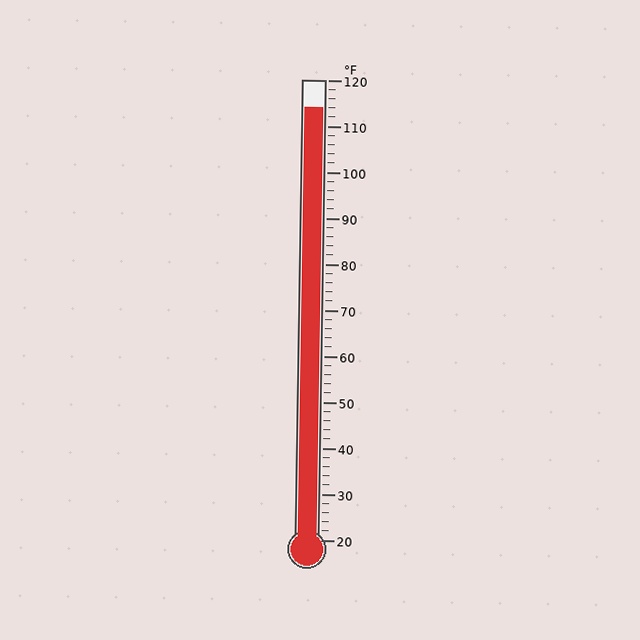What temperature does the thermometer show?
The thermometer shows approximately 114°F.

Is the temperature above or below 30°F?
The temperature is above 30°F.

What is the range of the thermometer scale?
The thermometer scale ranges from 20°F to 120°F.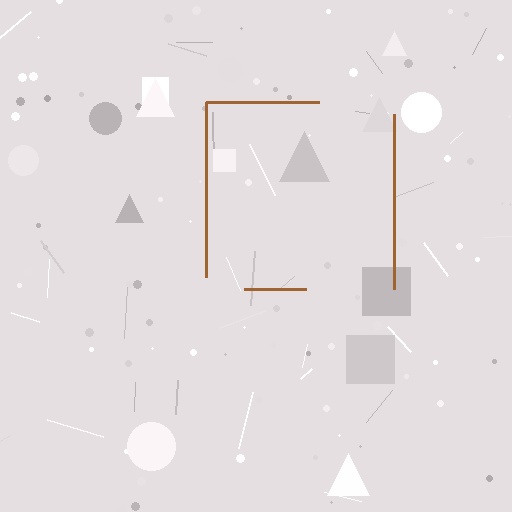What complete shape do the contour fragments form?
The contour fragments form a square.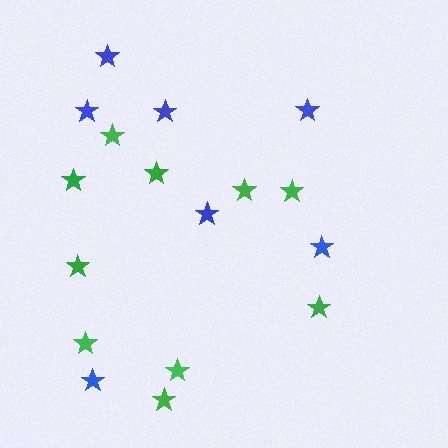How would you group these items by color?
There are 2 groups: one group of blue stars (7) and one group of green stars (10).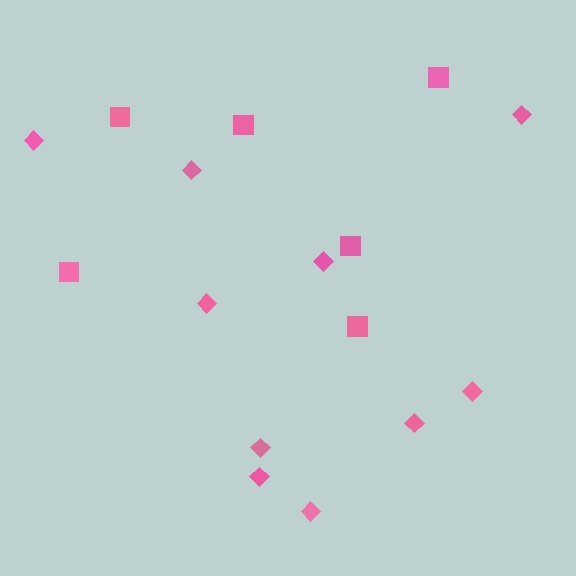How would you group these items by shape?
There are 2 groups: one group of squares (6) and one group of diamonds (10).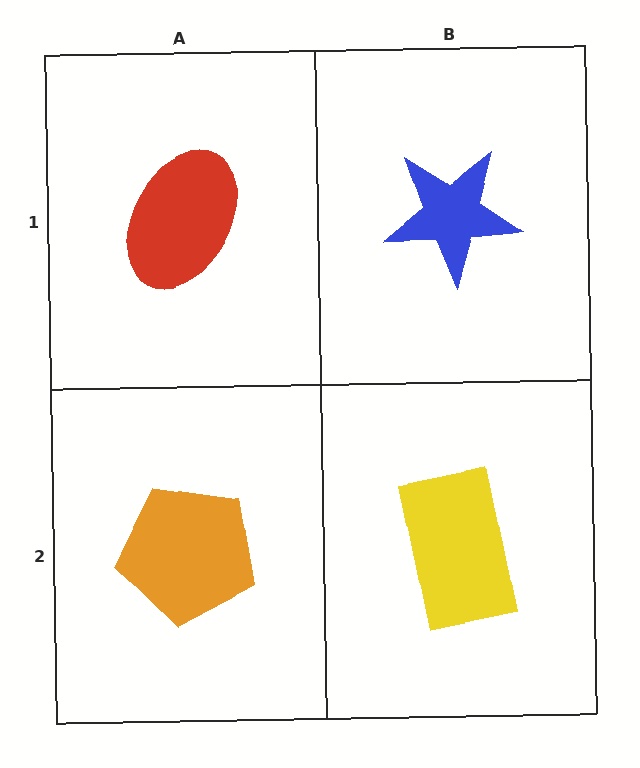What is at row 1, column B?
A blue star.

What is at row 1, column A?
A red ellipse.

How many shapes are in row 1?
2 shapes.